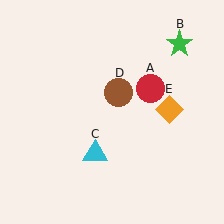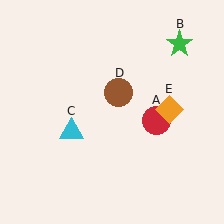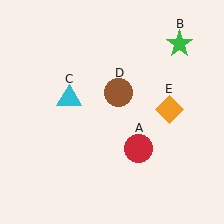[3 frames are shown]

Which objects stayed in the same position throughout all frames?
Green star (object B) and brown circle (object D) and orange diamond (object E) remained stationary.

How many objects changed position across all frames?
2 objects changed position: red circle (object A), cyan triangle (object C).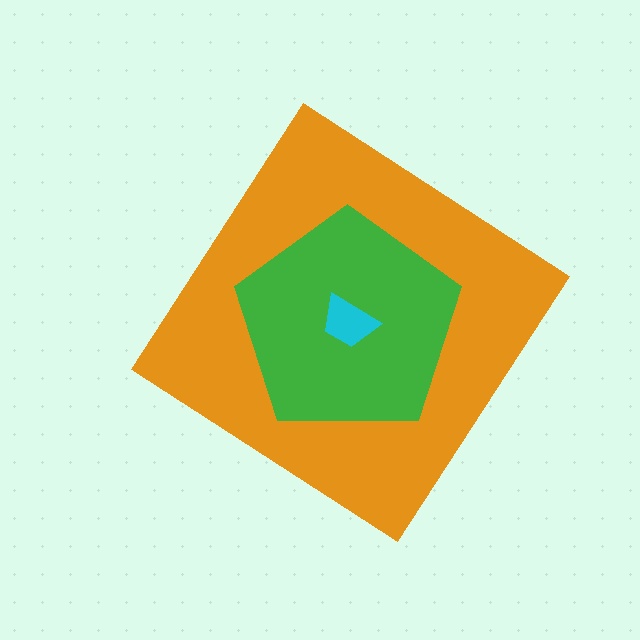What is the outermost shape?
The orange diamond.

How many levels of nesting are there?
3.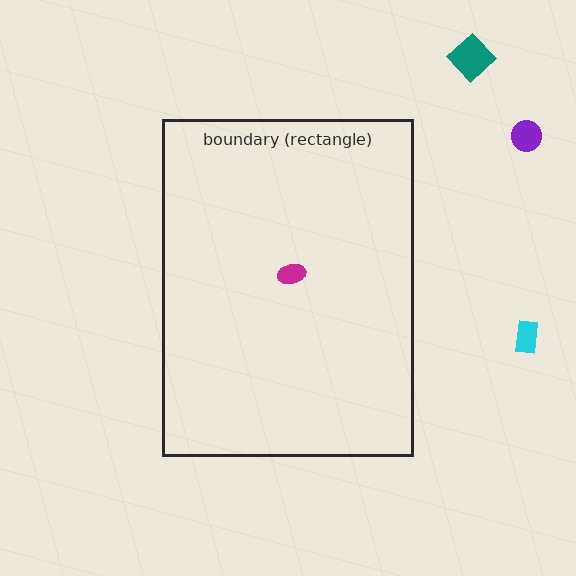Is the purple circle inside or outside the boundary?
Outside.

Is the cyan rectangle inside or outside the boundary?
Outside.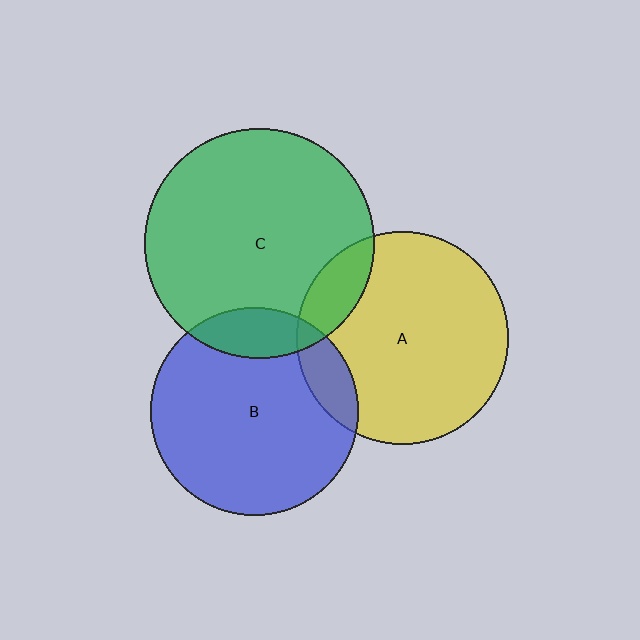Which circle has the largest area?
Circle C (green).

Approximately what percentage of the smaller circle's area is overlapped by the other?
Approximately 15%.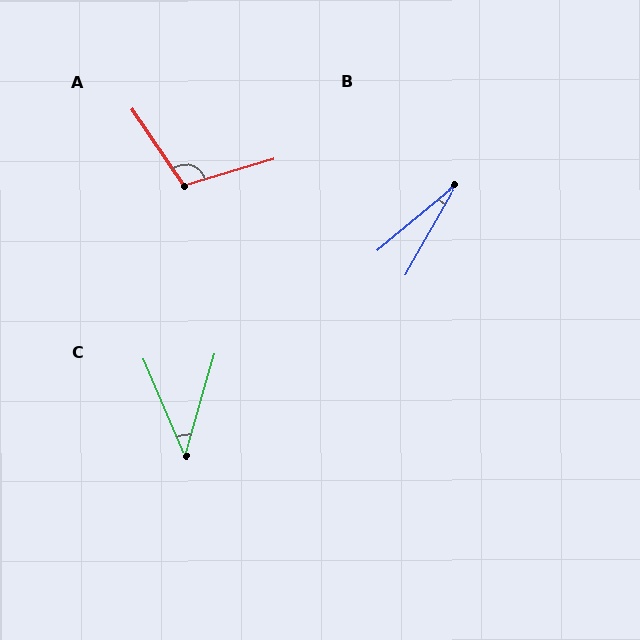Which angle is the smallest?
B, at approximately 21 degrees.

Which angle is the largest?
A, at approximately 108 degrees.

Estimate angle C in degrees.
Approximately 39 degrees.